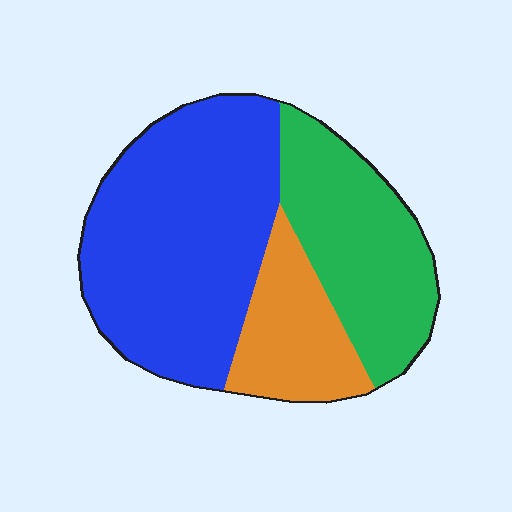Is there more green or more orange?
Green.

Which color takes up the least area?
Orange, at roughly 20%.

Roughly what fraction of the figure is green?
Green takes up between a sixth and a third of the figure.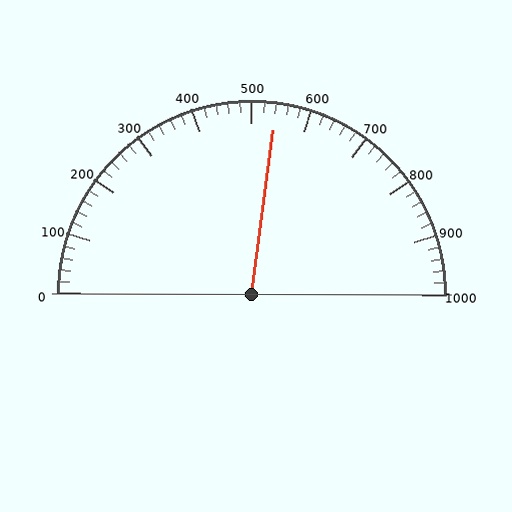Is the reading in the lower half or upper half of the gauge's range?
The reading is in the upper half of the range (0 to 1000).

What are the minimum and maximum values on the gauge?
The gauge ranges from 0 to 1000.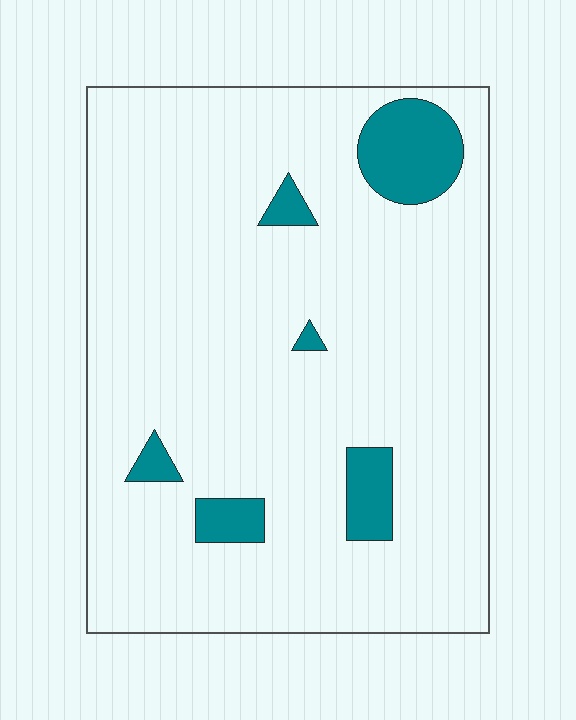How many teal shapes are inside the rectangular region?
6.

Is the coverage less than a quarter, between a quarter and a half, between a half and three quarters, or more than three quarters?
Less than a quarter.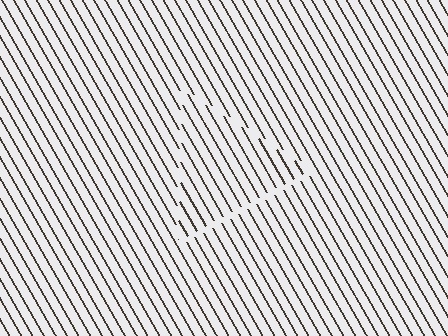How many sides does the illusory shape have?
3 sides — the line-ends trace a triangle.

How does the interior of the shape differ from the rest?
The interior of the shape contains the same grating, shifted by half a period — the contour is defined by the phase discontinuity where line-ends from the inner and outer gratings abut.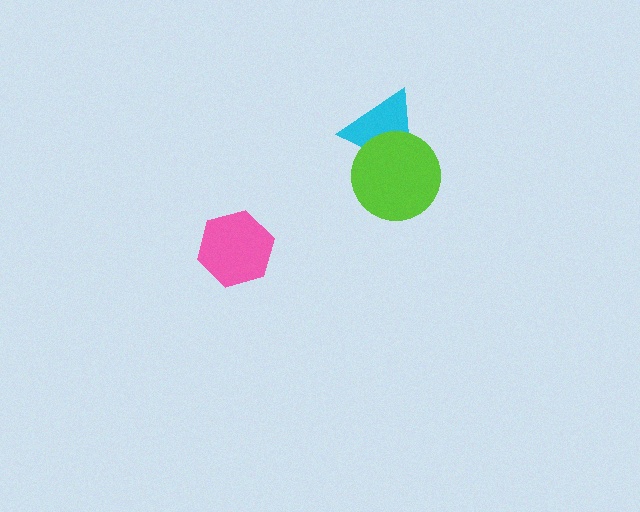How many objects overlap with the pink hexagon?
0 objects overlap with the pink hexagon.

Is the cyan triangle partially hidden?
Yes, it is partially covered by another shape.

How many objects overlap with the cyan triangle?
1 object overlaps with the cyan triangle.